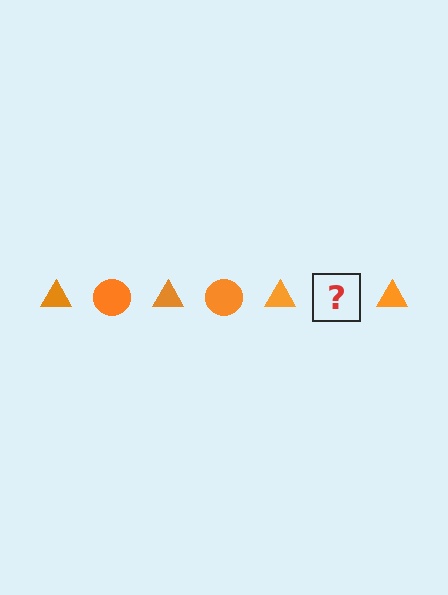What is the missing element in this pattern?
The missing element is an orange circle.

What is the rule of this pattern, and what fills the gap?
The rule is that the pattern cycles through triangle, circle shapes in orange. The gap should be filled with an orange circle.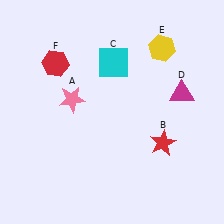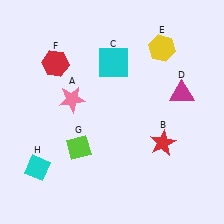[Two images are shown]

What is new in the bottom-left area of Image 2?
A lime diamond (G) was added in the bottom-left area of Image 2.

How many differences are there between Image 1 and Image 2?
There are 2 differences between the two images.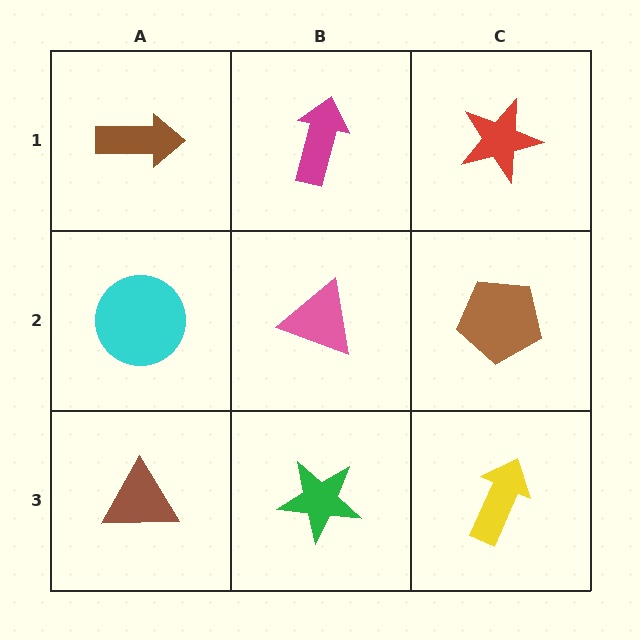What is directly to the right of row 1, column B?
A red star.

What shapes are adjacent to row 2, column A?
A brown arrow (row 1, column A), a brown triangle (row 3, column A), a pink triangle (row 2, column B).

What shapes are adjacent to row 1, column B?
A pink triangle (row 2, column B), a brown arrow (row 1, column A), a red star (row 1, column C).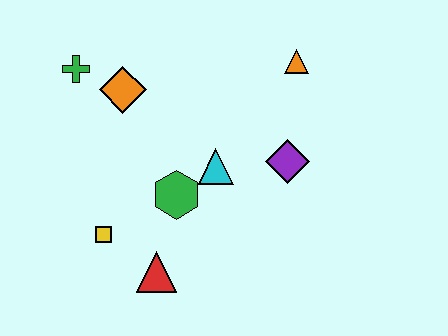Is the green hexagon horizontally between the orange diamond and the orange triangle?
Yes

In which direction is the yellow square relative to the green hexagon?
The yellow square is to the left of the green hexagon.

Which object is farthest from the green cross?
The purple diamond is farthest from the green cross.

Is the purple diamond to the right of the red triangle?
Yes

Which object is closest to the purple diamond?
The cyan triangle is closest to the purple diamond.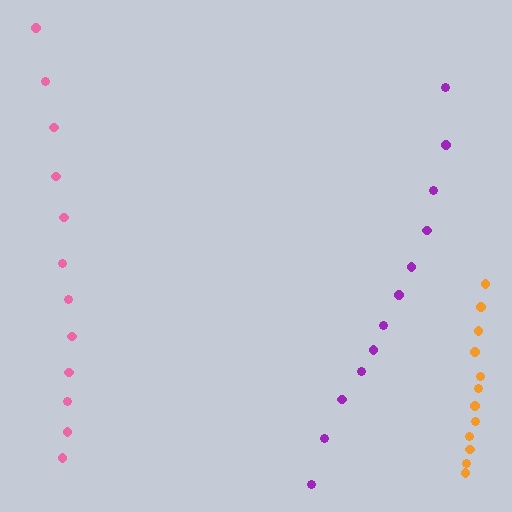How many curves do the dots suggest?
There are 3 distinct paths.